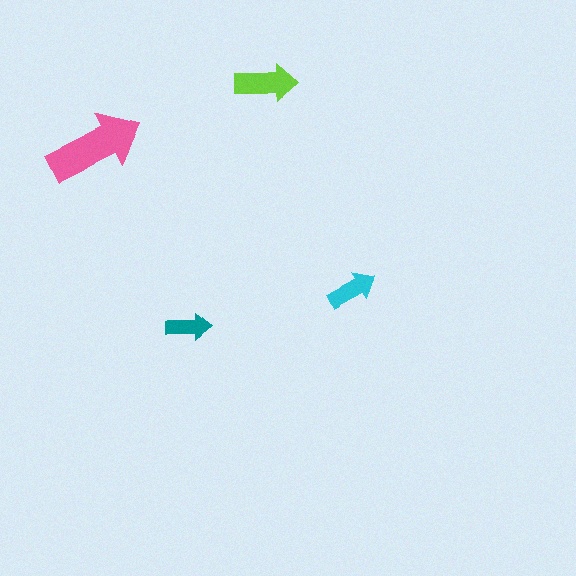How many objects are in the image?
There are 4 objects in the image.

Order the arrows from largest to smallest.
the pink one, the lime one, the cyan one, the teal one.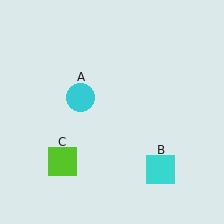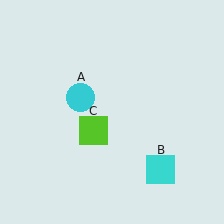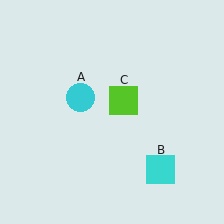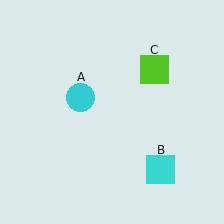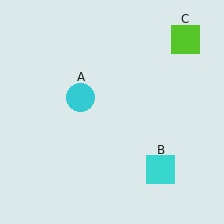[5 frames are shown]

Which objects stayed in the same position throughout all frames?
Cyan circle (object A) and cyan square (object B) remained stationary.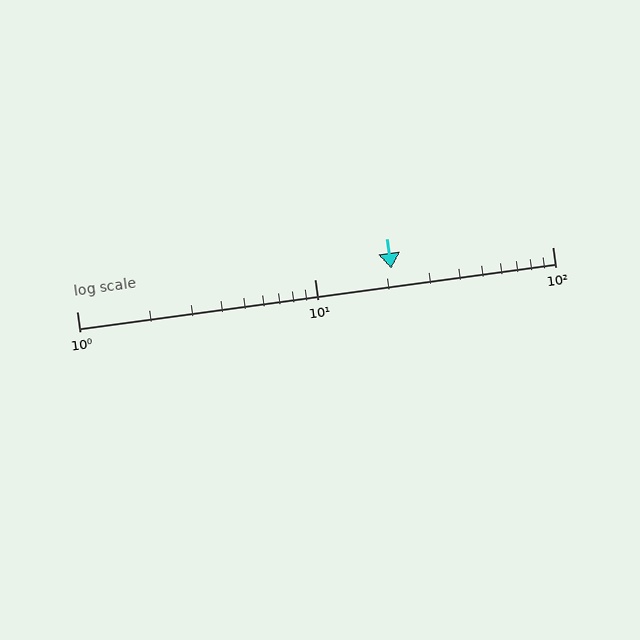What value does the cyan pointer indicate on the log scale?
The pointer indicates approximately 21.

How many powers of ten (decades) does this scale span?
The scale spans 2 decades, from 1 to 100.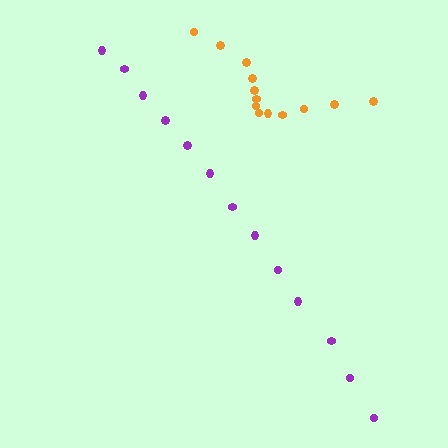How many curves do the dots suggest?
There are 2 distinct paths.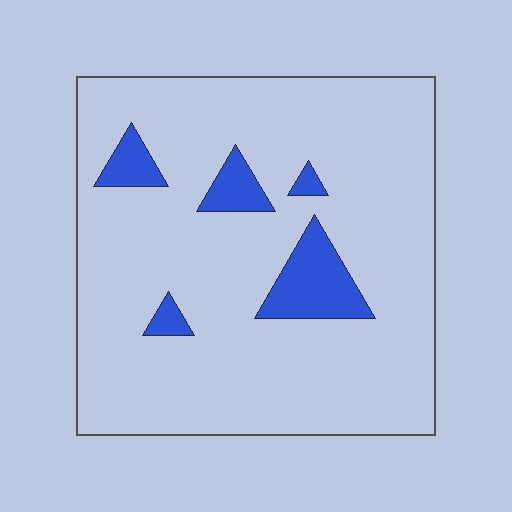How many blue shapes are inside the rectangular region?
5.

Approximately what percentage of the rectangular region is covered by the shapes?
Approximately 10%.